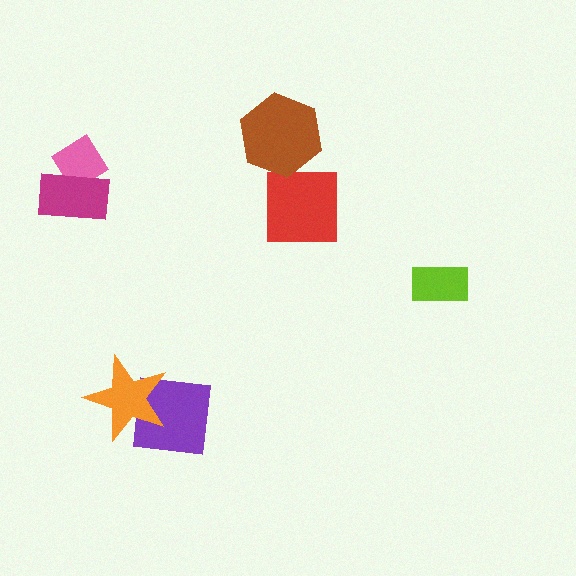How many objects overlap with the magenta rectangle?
1 object overlaps with the magenta rectangle.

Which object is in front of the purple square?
The orange star is in front of the purple square.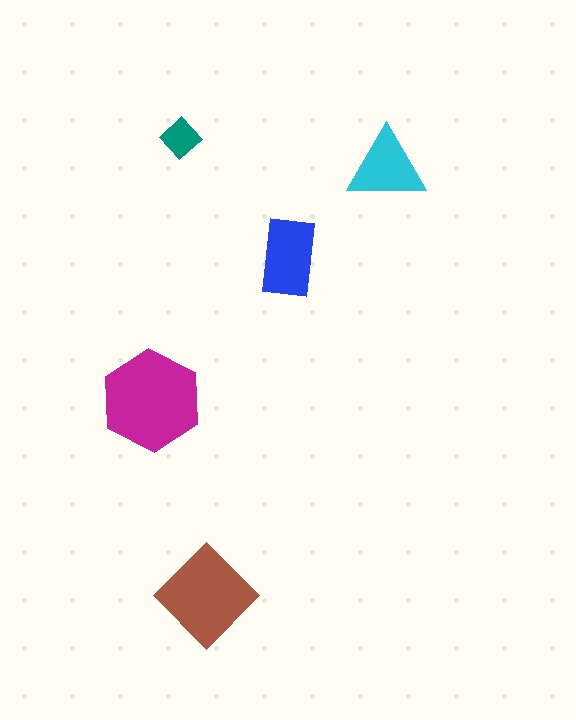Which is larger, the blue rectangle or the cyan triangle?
The blue rectangle.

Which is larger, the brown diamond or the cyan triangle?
The brown diamond.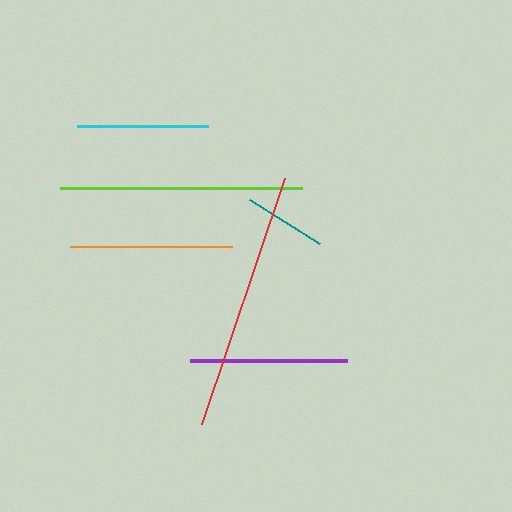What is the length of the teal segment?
The teal segment is approximately 83 pixels long.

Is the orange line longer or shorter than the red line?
The red line is longer than the orange line.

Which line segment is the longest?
The red line is the longest at approximately 260 pixels.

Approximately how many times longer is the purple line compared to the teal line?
The purple line is approximately 1.9 times the length of the teal line.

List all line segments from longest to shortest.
From longest to shortest: red, lime, orange, purple, cyan, teal.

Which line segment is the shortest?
The teal line is the shortest at approximately 83 pixels.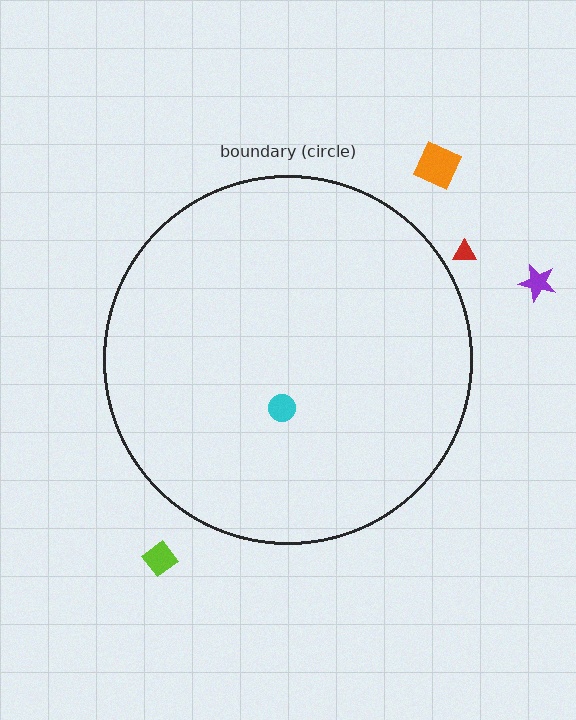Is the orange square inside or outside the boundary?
Outside.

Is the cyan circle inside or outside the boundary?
Inside.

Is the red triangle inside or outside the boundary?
Outside.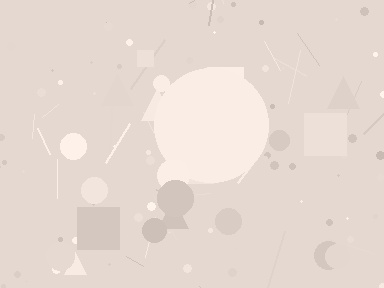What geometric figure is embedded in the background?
A circle is embedded in the background.